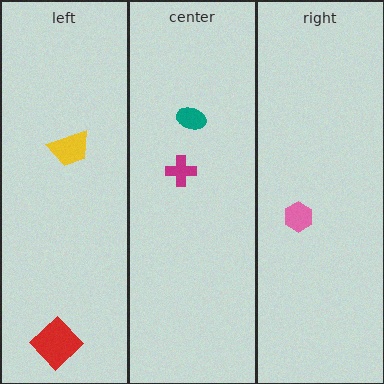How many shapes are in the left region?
2.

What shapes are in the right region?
The pink hexagon.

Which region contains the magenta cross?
The center region.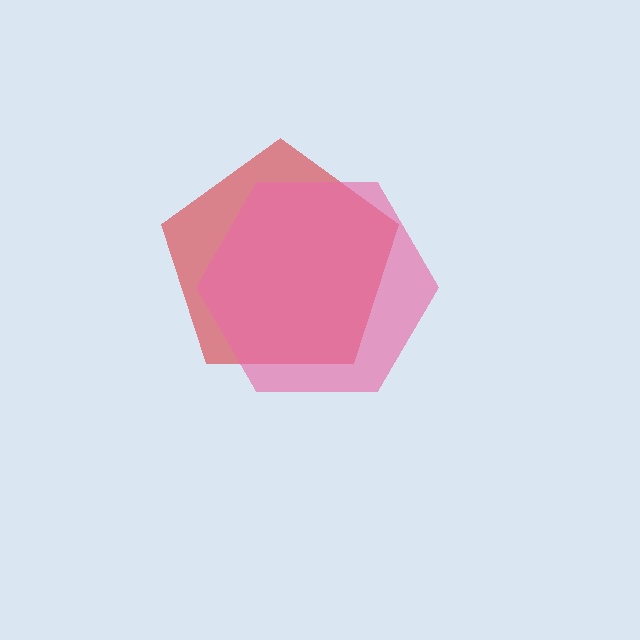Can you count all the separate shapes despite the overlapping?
Yes, there are 2 separate shapes.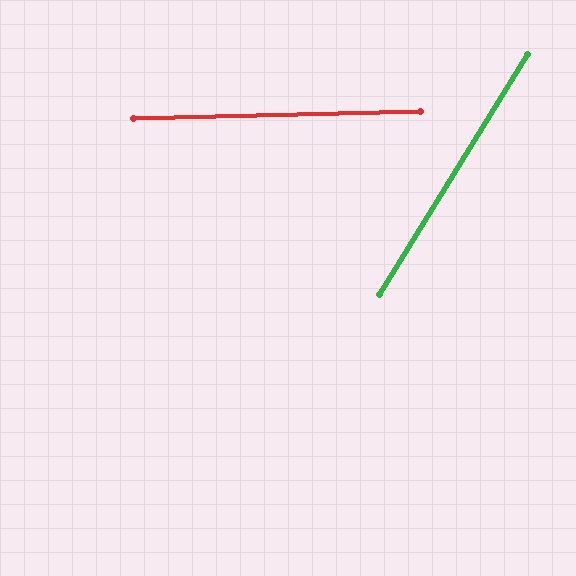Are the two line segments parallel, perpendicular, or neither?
Neither parallel nor perpendicular — they differ by about 57°.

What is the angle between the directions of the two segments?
Approximately 57 degrees.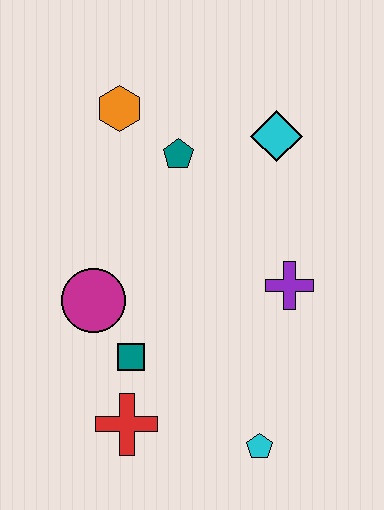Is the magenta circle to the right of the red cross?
No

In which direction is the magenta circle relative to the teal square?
The magenta circle is above the teal square.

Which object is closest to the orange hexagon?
The teal pentagon is closest to the orange hexagon.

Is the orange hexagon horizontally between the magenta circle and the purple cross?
Yes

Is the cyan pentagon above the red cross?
No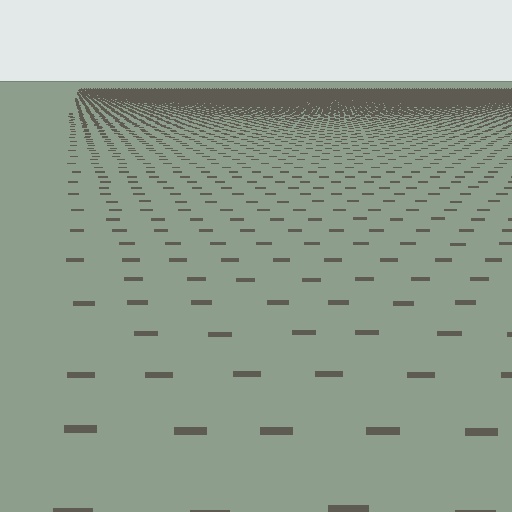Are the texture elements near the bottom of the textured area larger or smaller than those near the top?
Larger. Near the bottom, elements are closer to the viewer and appear at a bigger on-screen size.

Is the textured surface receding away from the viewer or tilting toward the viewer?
The surface is receding away from the viewer. Texture elements get smaller and denser toward the top.